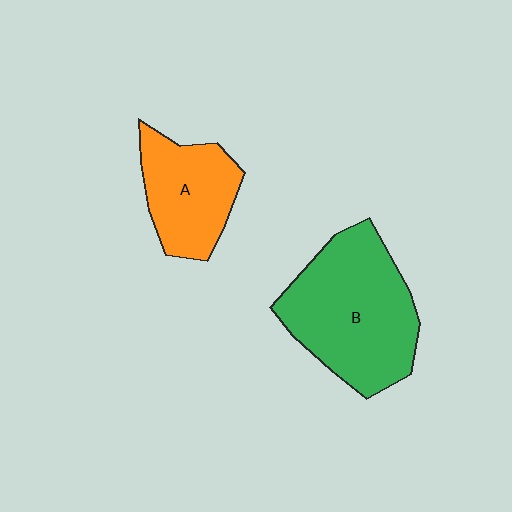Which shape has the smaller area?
Shape A (orange).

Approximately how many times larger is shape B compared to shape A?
Approximately 1.7 times.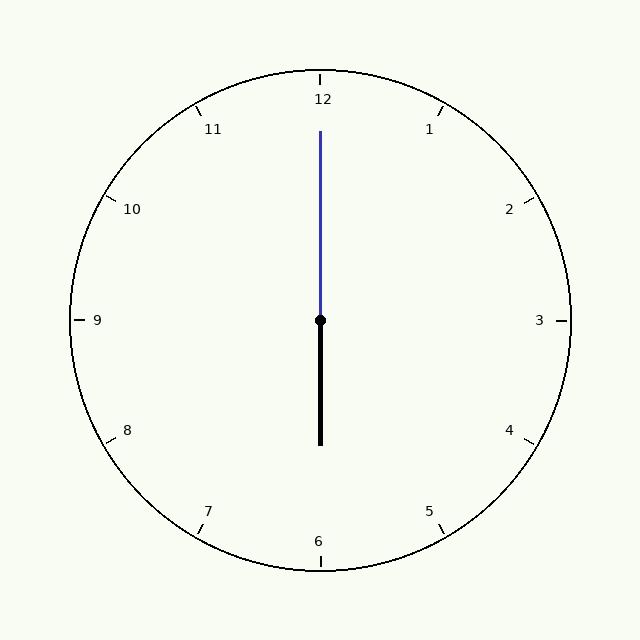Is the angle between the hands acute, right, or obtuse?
It is obtuse.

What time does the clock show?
6:00.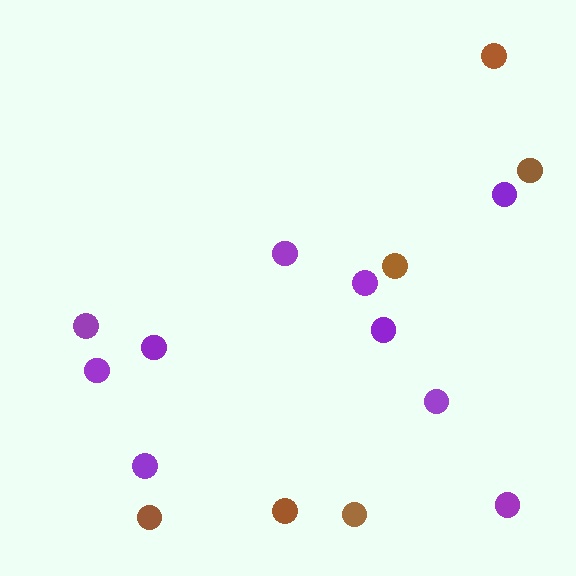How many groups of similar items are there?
There are 2 groups: one group of purple circles (10) and one group of brown circles (6).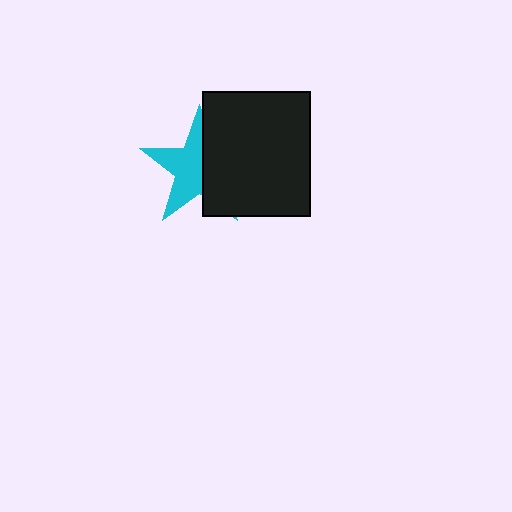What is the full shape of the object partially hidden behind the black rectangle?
The partially hidden object is a cyan star.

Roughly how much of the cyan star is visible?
About half of it is visible (roughly 53%).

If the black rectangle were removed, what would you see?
You would see the complete cyan star.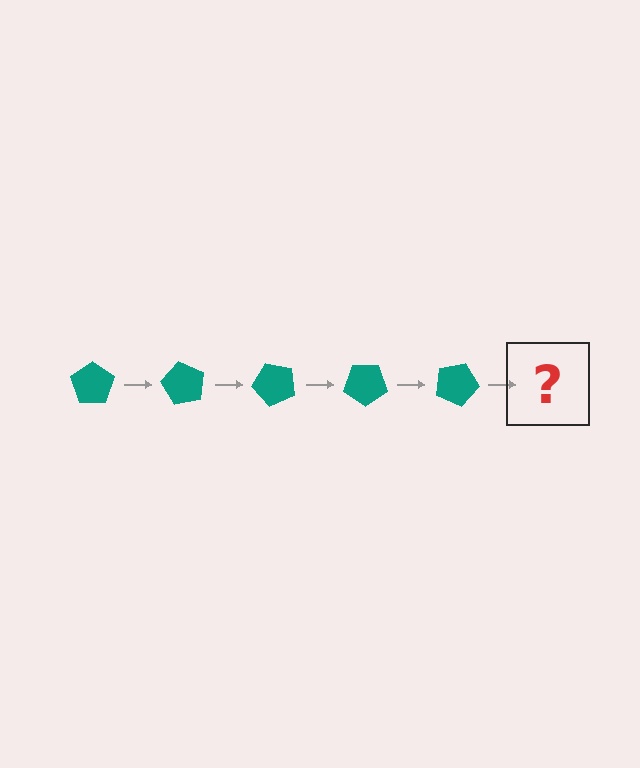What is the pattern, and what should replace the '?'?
The pattern is that the pentagon rotates 60 degrees each step. The '?' should be a teal pentagon rotated 300 degrees.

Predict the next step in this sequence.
The next step is a teal pentagon rotated 300 degrees.